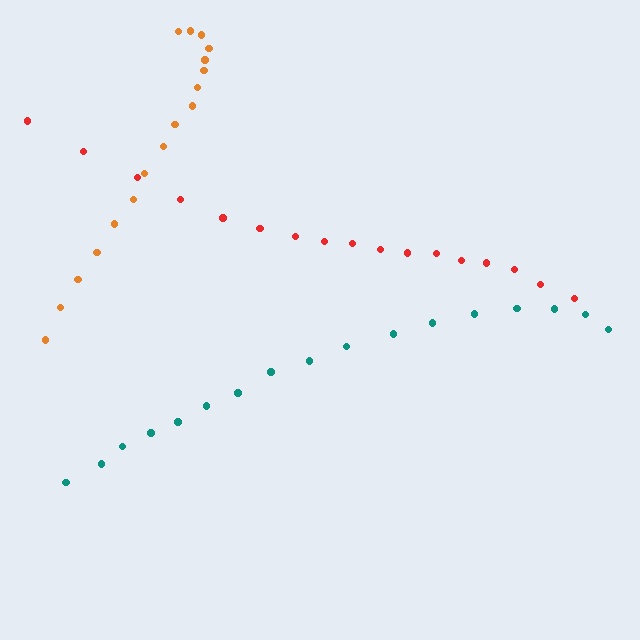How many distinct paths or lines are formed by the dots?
There are 3 distinct paths.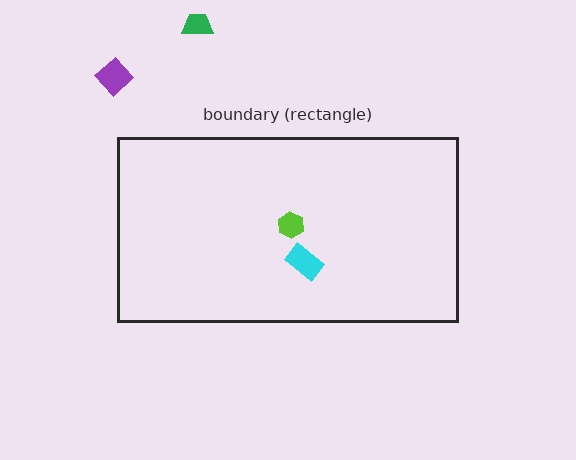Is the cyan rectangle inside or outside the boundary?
Inside.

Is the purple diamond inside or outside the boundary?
Outside.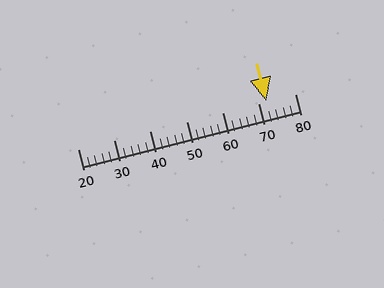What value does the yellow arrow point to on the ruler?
The yellow arrow points to approximately 72.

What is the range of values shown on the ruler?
The ruler shows values from 20 to 80.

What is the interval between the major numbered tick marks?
The major tick marks are spaced 10 units apart.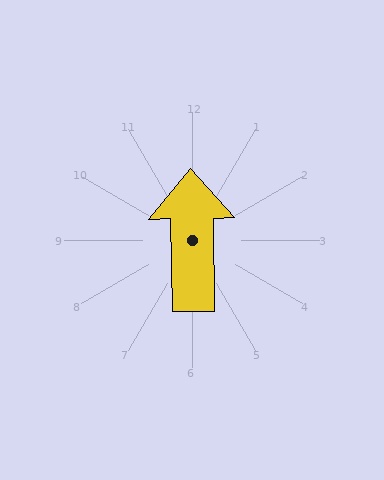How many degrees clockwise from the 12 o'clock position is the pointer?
Approximately 359 degrees.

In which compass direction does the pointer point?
North.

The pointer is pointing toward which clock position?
Roughly 12 o'clock.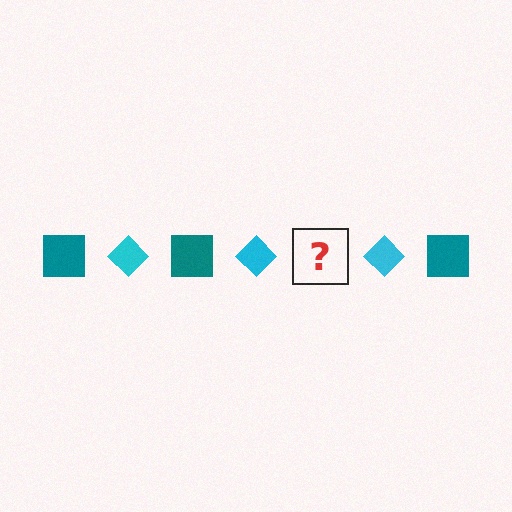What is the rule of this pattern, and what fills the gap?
The rule is that the pattern alternates between teal square and cyan diamond. The gap should be filled with a teal square.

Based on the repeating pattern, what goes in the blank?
The blank should be a teal square.